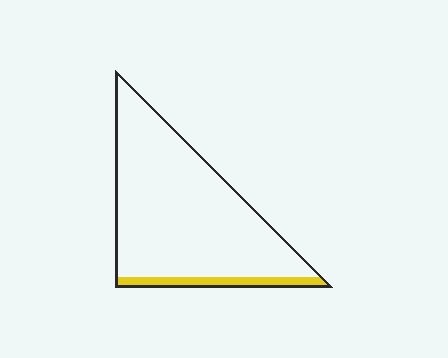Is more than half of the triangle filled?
No.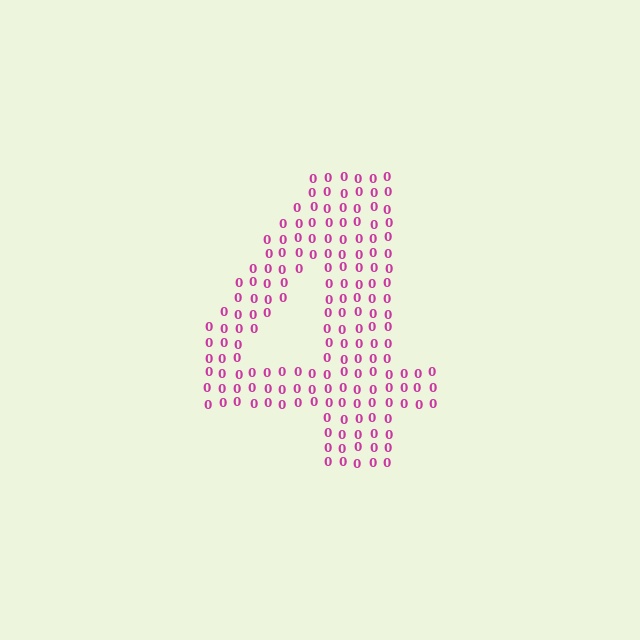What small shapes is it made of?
It is made of small digit 0's.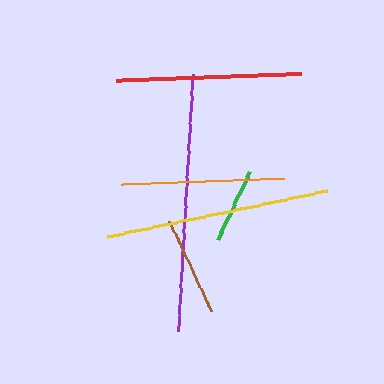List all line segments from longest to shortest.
From longest to shortest: purple, yellow, red, orange, brown, green.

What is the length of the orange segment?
The orange segment is approximately 163 pixels long.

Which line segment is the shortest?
The green line is the shortest at approximately 75 pixels.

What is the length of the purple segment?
The purple segment is approximately 257 pixels long.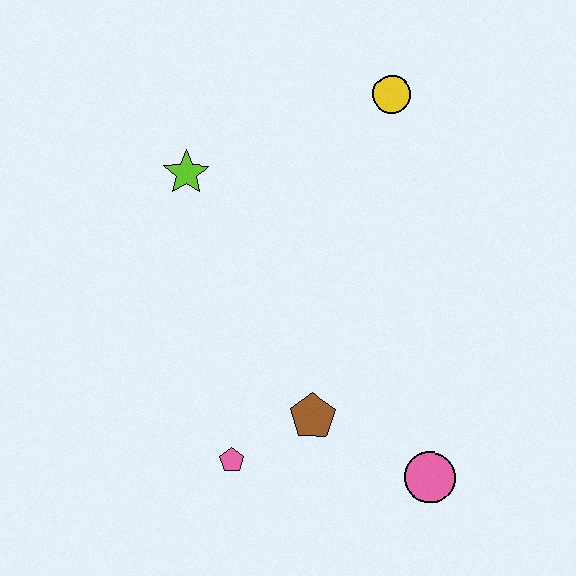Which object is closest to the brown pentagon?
The pink pentagon is closest to the brown pentagon.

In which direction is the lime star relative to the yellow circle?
The lime star is to the left of the yellow circle.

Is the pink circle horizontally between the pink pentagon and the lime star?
No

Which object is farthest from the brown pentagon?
The yellow circle is farthest from the brown pentagon.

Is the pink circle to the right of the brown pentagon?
Yes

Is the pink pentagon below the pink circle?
No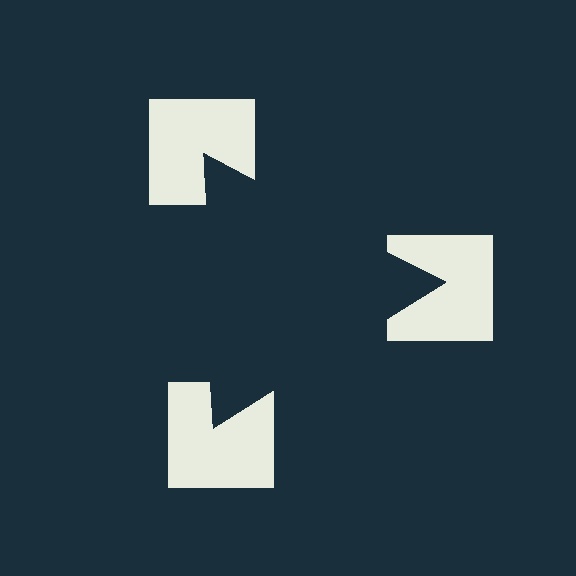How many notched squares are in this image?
There are 3 — one at each vertex of the illusory triangle.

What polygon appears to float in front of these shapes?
An illusory triangle — its edges are inferred from the aligned wedge cuts in the notched squares, not physically drawn.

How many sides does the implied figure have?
3 sides.